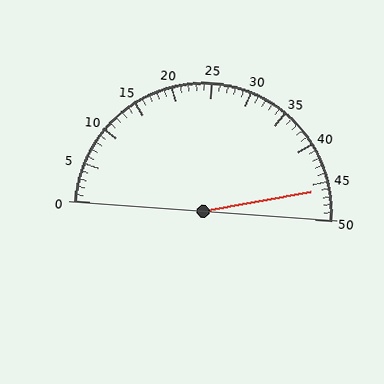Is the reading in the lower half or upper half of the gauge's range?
The reading is in the upper half of the range (0 to 50).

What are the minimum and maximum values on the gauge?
The gauge ranges from 0 to 50.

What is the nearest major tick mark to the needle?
The nearest major tick mark is 45.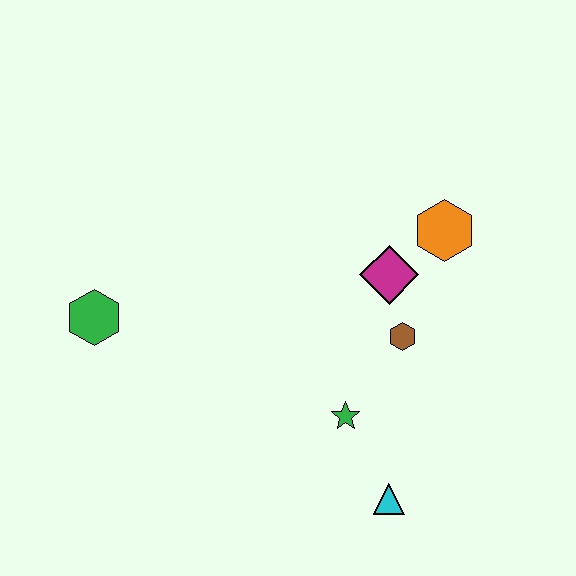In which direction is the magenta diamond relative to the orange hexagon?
The magenta diamond is to the left of the orange hexagon.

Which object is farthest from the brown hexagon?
The green hexagon is farthest from the brown hexagon.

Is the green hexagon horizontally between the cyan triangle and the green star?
No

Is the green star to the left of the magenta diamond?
Yes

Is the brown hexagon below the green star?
No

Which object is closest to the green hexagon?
The green star is closest to the green hexagon.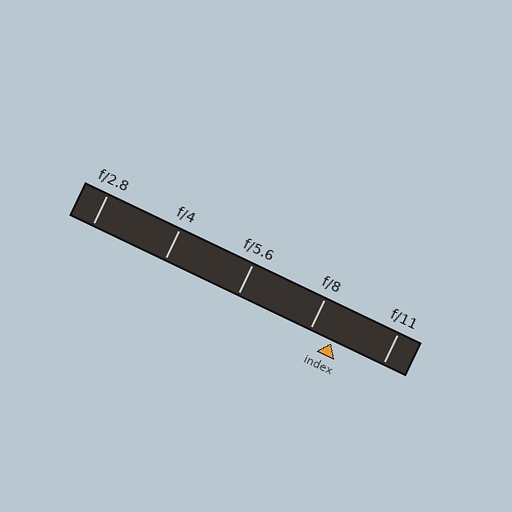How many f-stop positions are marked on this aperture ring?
There are 5 f-stop positions marked.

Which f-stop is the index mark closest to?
The index mark is closest to f/8.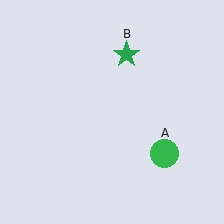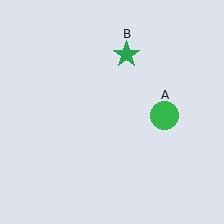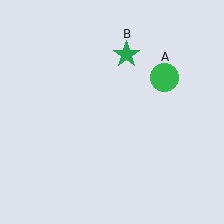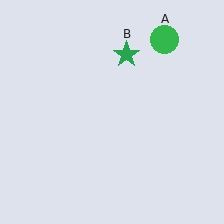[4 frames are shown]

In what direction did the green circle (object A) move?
The green circle (object A) moved up.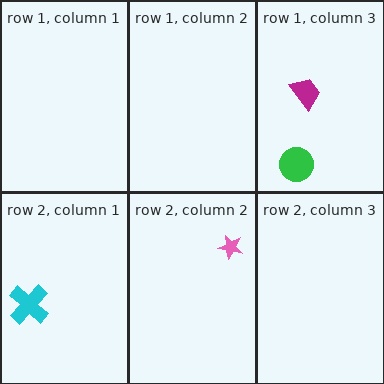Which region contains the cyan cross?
The row 2, column 1 region.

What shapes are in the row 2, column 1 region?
The cyan cross.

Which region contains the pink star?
The row 2, column 2 region.